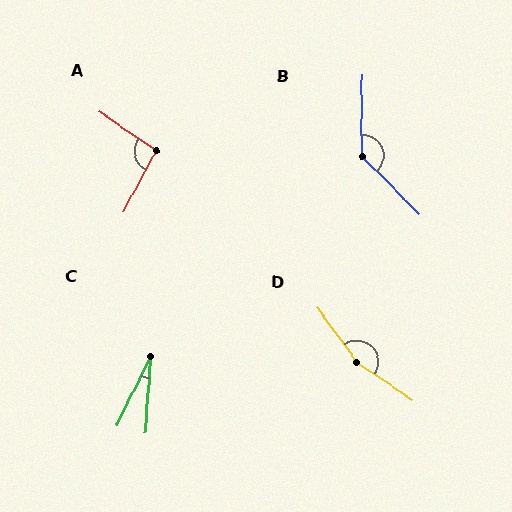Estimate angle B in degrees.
Approximately 135 degrees.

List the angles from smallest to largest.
C (22°), A (96°), B (135°), D (159°).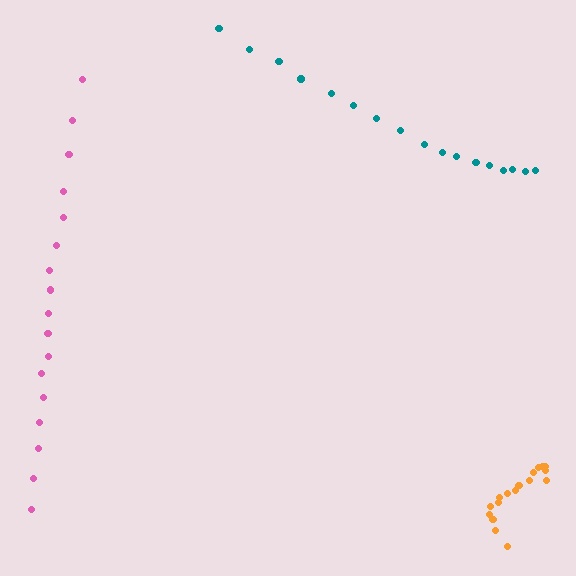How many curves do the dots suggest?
There are 3 distinct paths.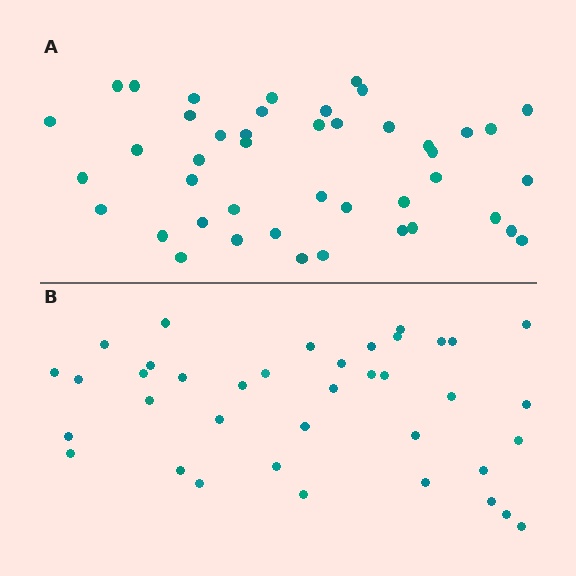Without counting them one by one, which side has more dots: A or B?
Region A (the top region) has more dots.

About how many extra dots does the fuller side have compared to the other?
Region A has about 6 more dots than region B.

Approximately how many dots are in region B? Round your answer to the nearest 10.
About 40 dots. (The exact count is 38, which rounds to 40.)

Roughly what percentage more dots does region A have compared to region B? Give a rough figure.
About 15% more.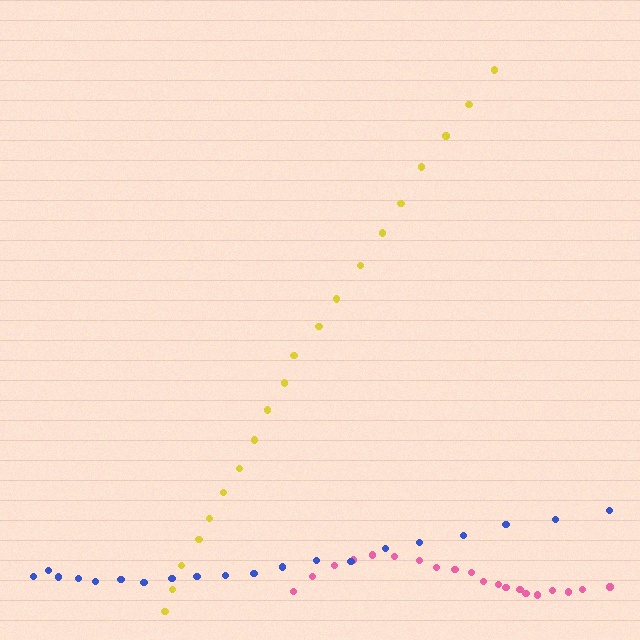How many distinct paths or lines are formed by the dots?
There are 3 distinct paths.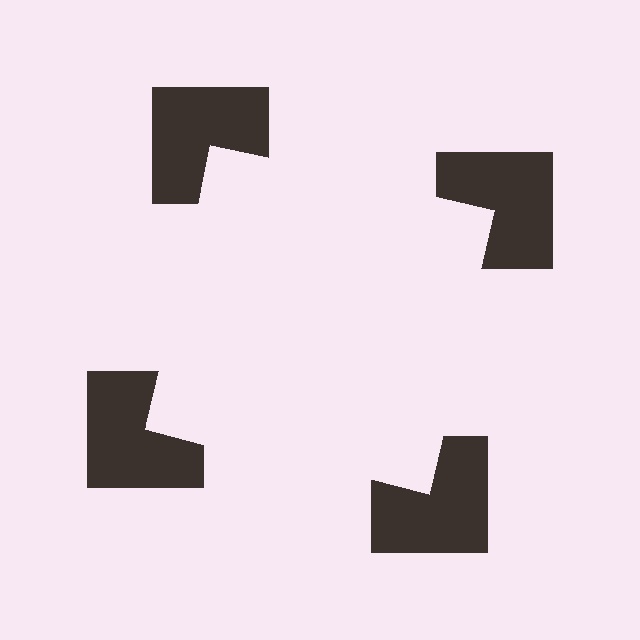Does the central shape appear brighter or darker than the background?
It typically appears slightly brighter than the background, even though no actual brightness change is drawn.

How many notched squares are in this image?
There are 4 — one at each vertex of the illusory square.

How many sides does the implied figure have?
4 sides.